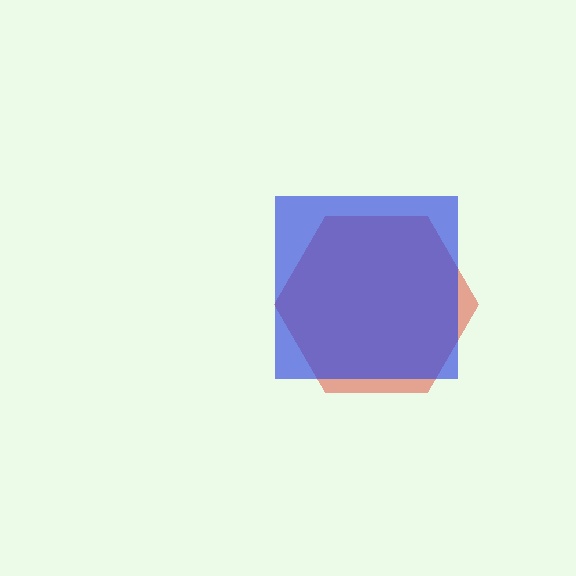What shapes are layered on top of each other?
The layered shapes are: a red hexagon, a blue square.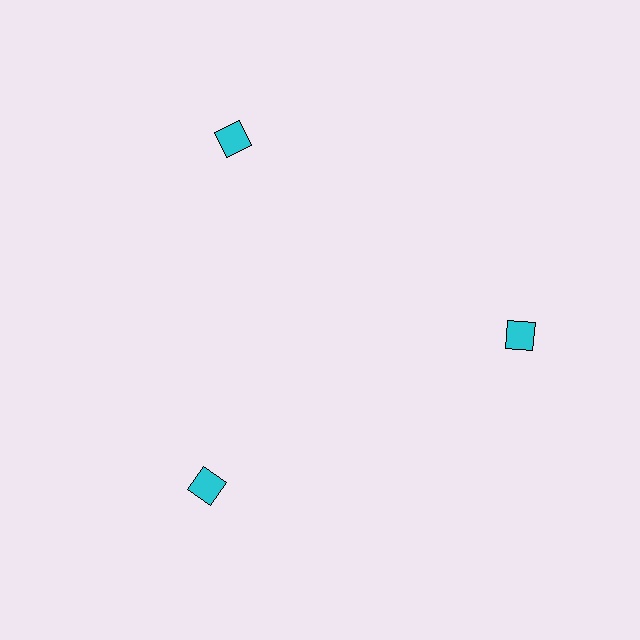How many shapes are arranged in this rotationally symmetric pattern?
There are 3 shapes, arranged in 3 groups of 1.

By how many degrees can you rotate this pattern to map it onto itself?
The pattern maps onto itself every 120 degrees of rotation.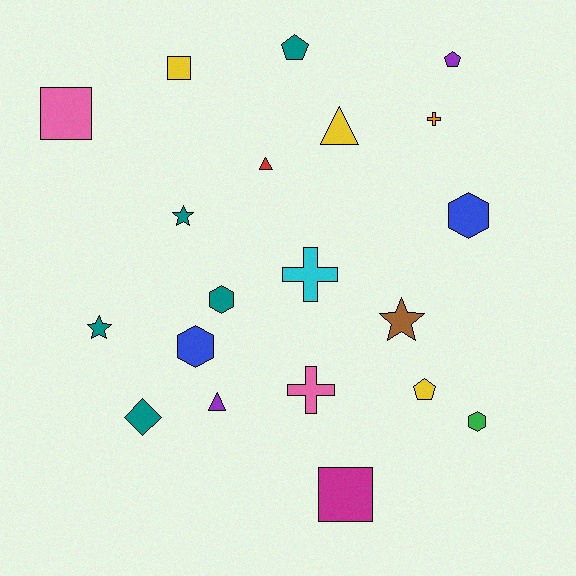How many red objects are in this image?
There is 1 red object.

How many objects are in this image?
There are 20 objects.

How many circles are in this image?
There are no circles.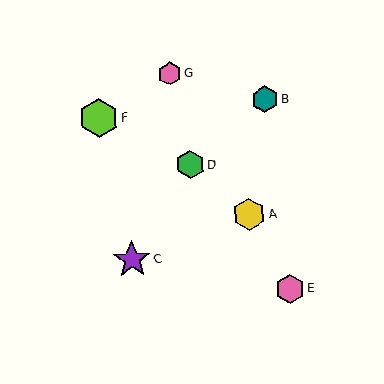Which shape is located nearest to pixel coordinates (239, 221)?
The yellow hexagon (labeled A) at (249, 214) is nearest to that location.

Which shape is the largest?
The lime hexagon (labeled F) is the largest.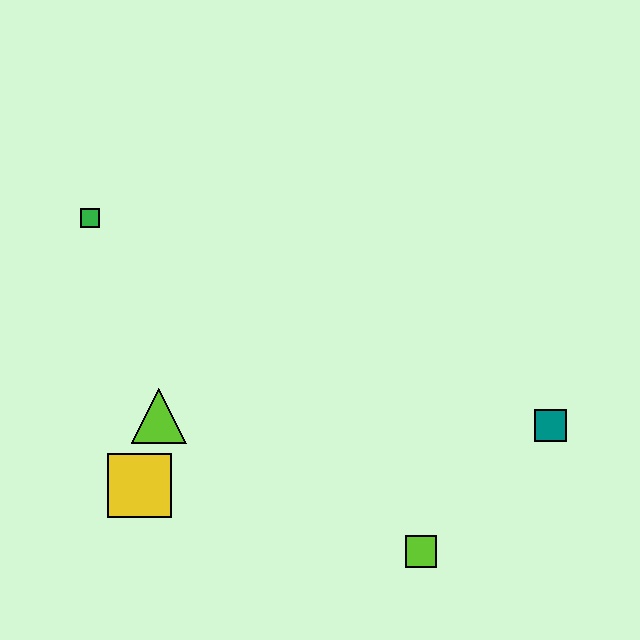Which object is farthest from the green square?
The teal square is farthest from the green square.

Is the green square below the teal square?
No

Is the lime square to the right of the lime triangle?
Yes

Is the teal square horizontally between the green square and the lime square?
No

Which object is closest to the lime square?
The teal square is closest to the lime square.